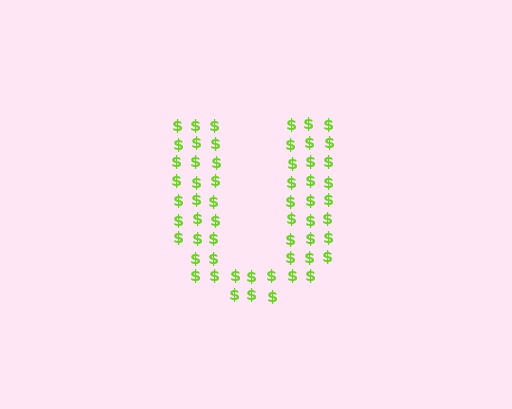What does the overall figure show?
The overall figure shows the letter U.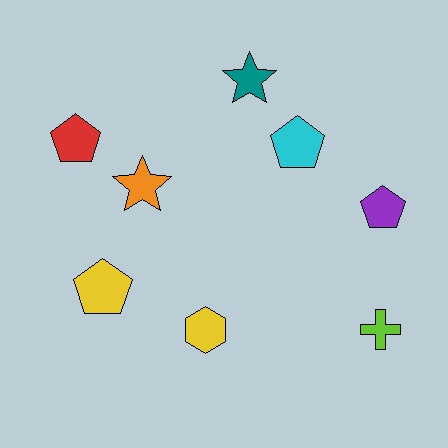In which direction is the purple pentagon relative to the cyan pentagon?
The purple pentagon is to the right of the cyan pentagon.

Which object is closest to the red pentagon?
The orange star is closest to the red pentagon.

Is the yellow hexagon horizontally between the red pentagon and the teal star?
Yes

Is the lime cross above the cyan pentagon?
No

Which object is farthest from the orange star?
The lime cross is farthest from the orange star.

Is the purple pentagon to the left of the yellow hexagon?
No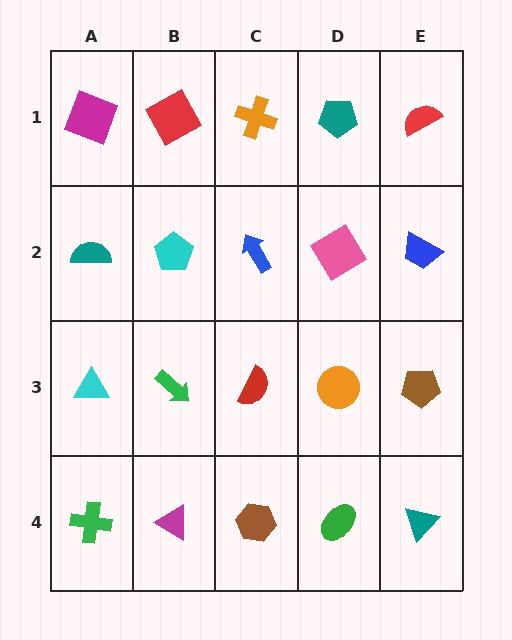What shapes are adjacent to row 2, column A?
A magenta square (row 1, column A), a cyan triangle (row 3, column A), a cyan pentagon (row 2, column B).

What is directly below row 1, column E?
A blue trapezoid.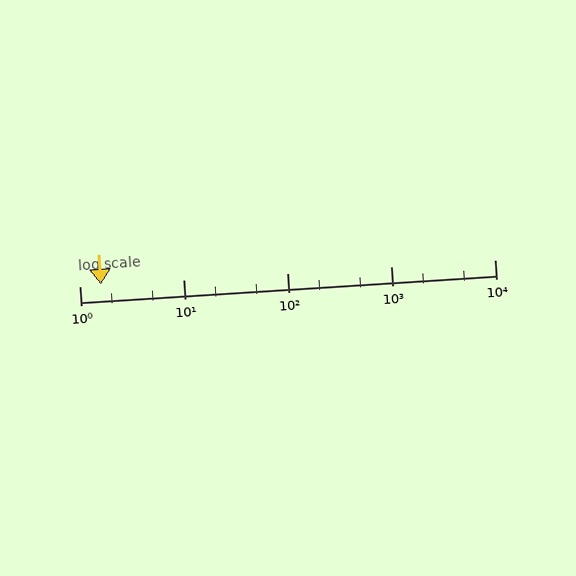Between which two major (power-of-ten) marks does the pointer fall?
The pointer is between 1 and 10.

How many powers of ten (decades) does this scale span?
The scale spans 4 decades, from 1 to 10000.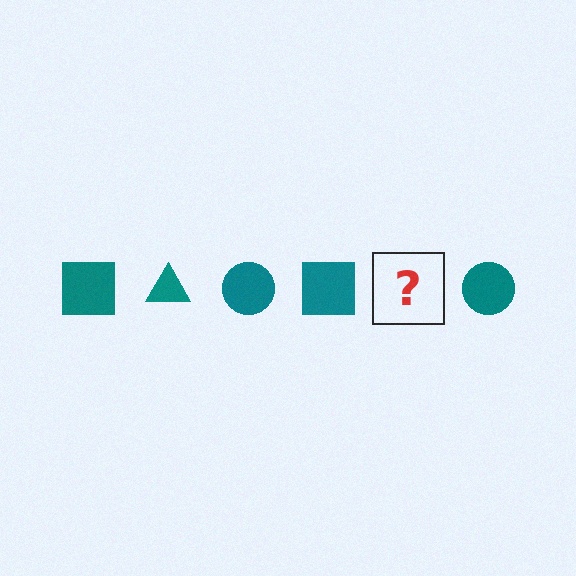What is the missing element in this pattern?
The missing element is a teal triangle.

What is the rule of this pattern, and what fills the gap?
The rule is that the pattern cycles through square, triangle, circle shapes in teal. The gap should be filled with a teal triangle.